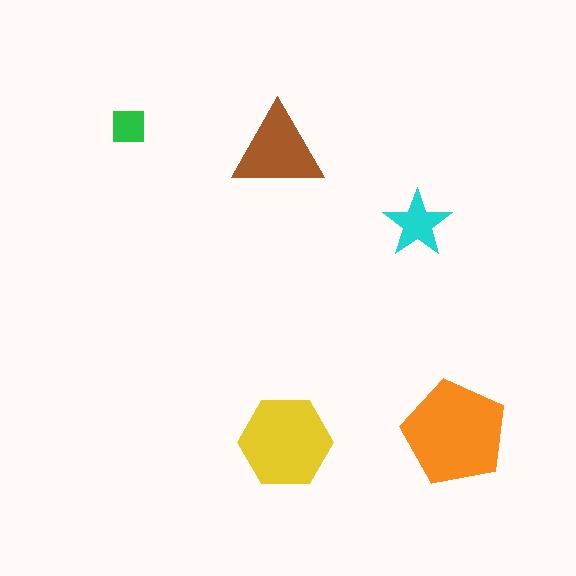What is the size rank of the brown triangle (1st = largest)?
3rd.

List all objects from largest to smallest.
The orange pentagon, the yellow hexagon, the brown triangle, the cyan star, the green square.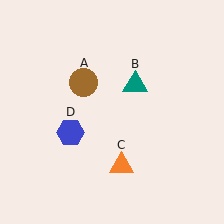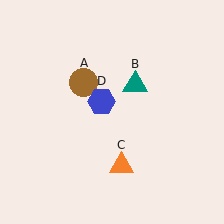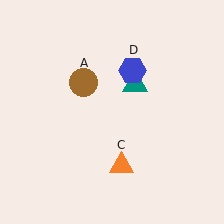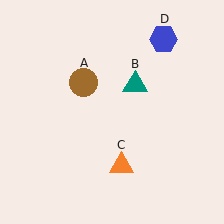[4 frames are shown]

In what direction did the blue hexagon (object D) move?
The blue hexagon (object D) moved up and to the right.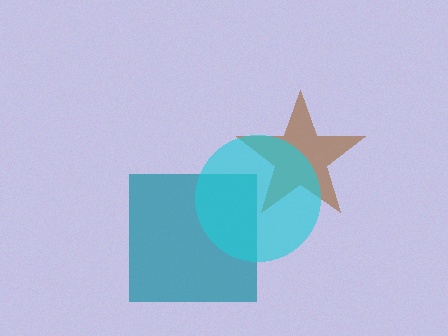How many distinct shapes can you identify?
There are 3 distinct shapes: a teal square, a brown star, a cyan circle.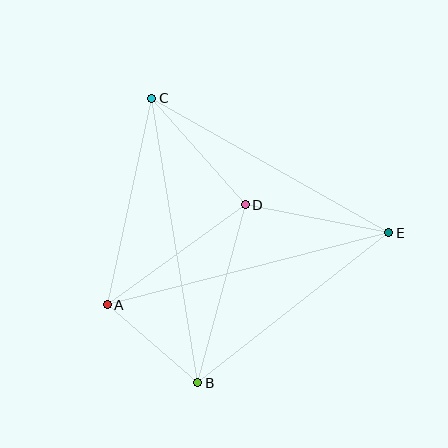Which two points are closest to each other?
Points A and B are closest to each other.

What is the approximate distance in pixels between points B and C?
The distance between B and C is approximately 288 pixels.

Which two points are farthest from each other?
Points A and E are farthest from each other.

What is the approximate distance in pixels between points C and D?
The distance between C and D is approximately 142 pixels.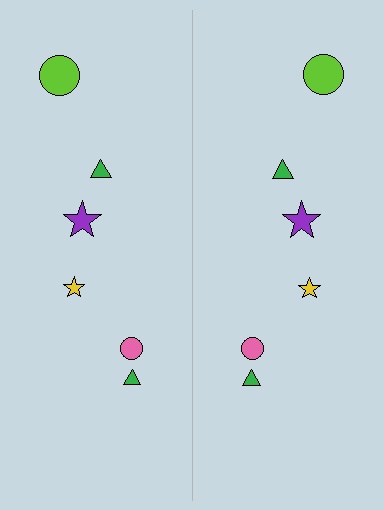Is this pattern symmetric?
Yes, this pattern has bilateral (reflection) symmetry.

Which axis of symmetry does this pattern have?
The pattern has a vertical axis of symmetry running through the center of the image.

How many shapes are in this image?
There are 12 shapes in this image.